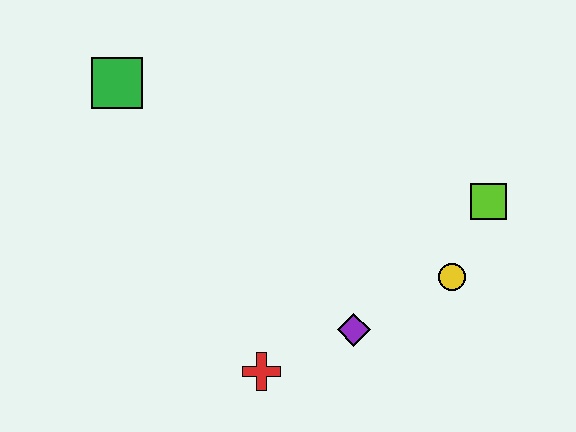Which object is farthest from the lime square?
The green square is farthest from the lime square.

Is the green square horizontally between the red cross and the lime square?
No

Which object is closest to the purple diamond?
The red cross is closest to the purple diamond.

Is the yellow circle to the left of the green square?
No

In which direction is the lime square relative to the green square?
The lime square is to the right of the green square.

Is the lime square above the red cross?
Yes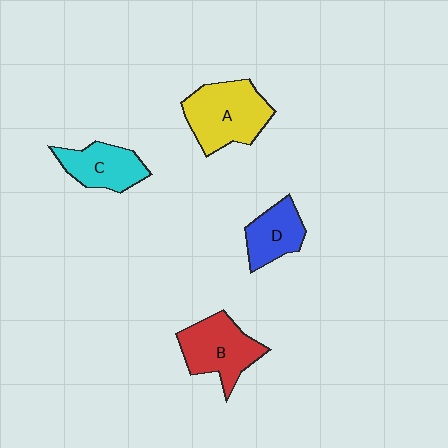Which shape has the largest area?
Shape A (yellow).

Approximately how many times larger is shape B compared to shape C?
Approximately 1.3 times.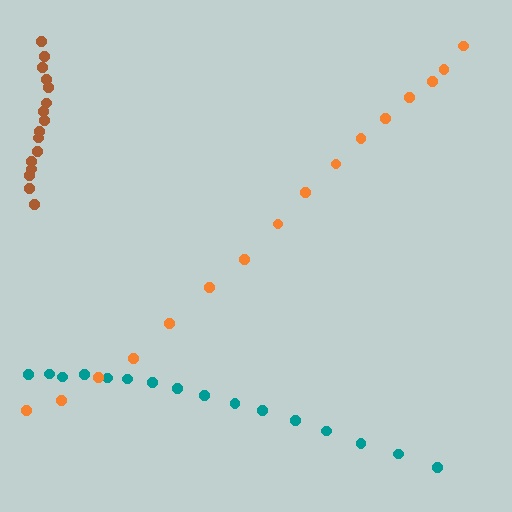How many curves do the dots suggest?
There are 3 distinct paths.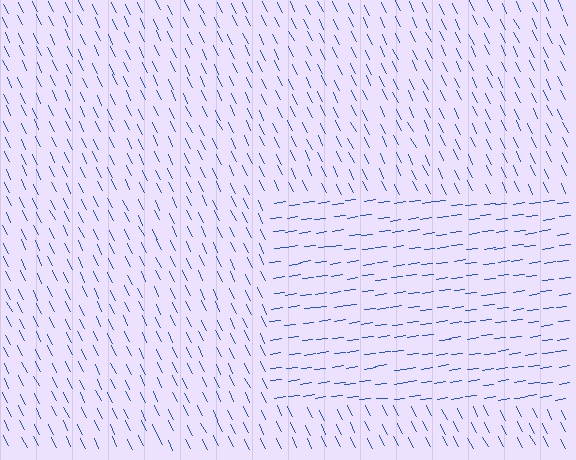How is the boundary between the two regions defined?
The boundary is defined purely by a change in line orientation (approximately 71 degrees difference). All lines are the same color and thickness.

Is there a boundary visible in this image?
Yes, there is a texture boundary formed by a change in line orientation.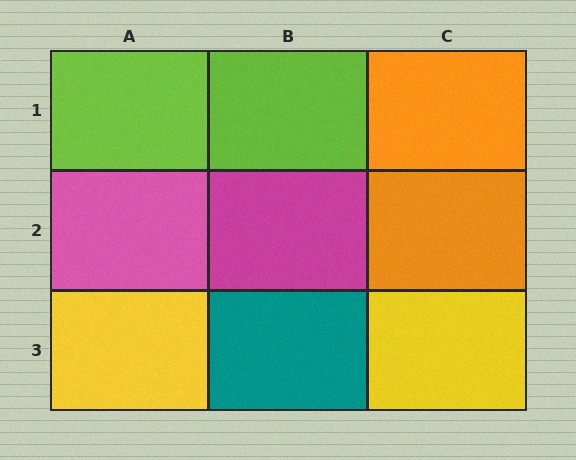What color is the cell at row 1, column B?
Lime.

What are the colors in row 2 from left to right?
Pink, magenta, orange.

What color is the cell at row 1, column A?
Lime.